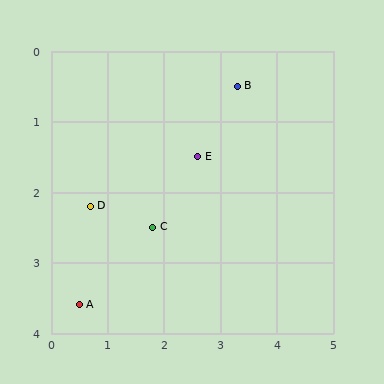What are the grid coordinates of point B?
Point B is at approximately (3.3, 0.5).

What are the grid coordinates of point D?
Point D is at approximately (0.7, 2.2).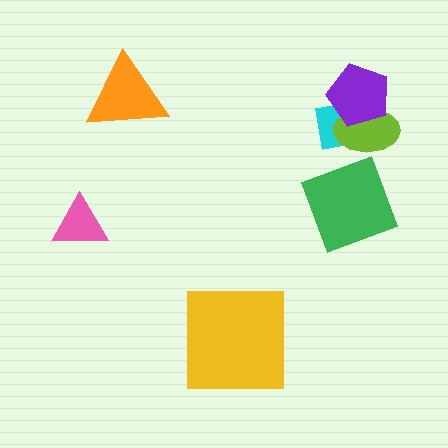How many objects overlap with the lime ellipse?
2 objects overlap with the lime ellipse.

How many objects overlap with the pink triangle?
0 objects overlap with the pink triangle.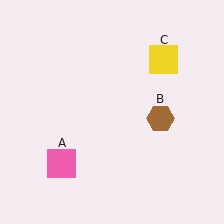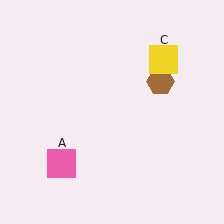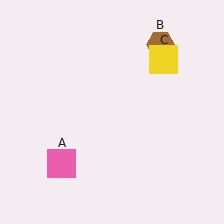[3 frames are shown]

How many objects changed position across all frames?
1 object changed position: brown hexagon (object B).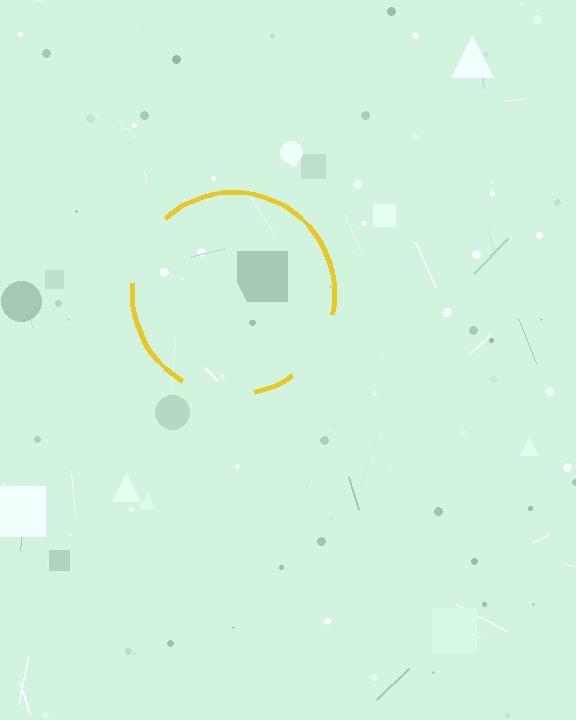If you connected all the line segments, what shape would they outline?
They would outline a circle.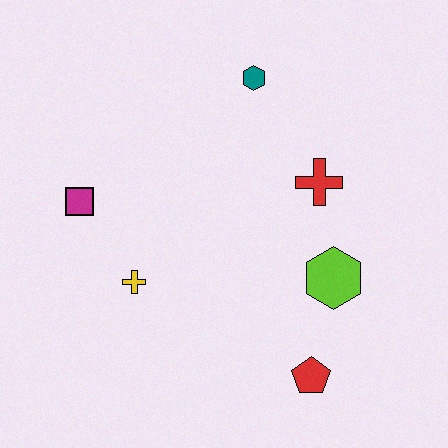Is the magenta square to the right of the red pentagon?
No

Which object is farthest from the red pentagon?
The teal hexagon is farthest from the red pentagon.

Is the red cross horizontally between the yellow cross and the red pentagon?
No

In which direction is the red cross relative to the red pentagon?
The red cross is above the red pentagon.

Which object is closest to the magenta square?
The yellow cross is closest to the magenta square.